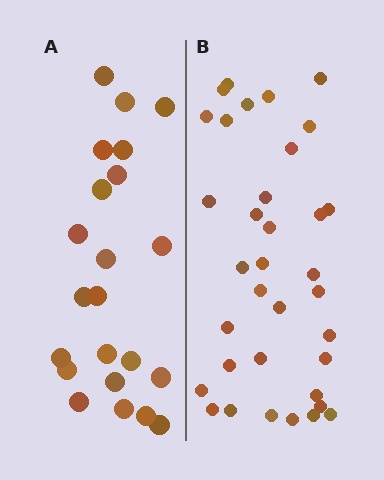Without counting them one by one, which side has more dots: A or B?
Region B (the right region) has more dots.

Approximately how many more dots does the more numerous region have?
Region B has approximately 15 more dots than region A.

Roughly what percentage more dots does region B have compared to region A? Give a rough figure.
About 60% more.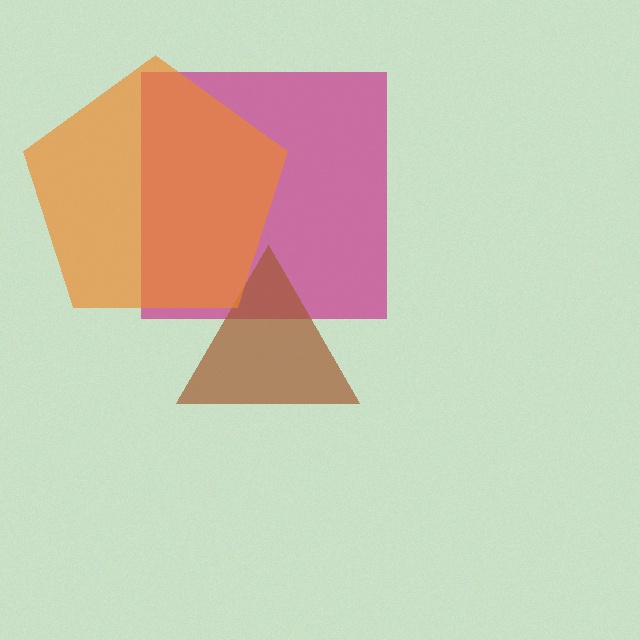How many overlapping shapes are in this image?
There are 3 overlapping shapes in the image.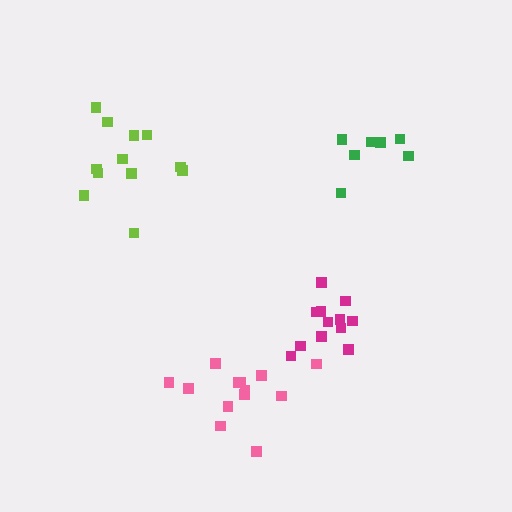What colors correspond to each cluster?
The clusters are colored: magenta, pink, green, lime.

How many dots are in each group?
Group 1: 12 dots, Group 2: 13 dots, Group 3: 7 dots, Group 4: 12 dots (44 total).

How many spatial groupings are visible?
There are 4 spatial groupings.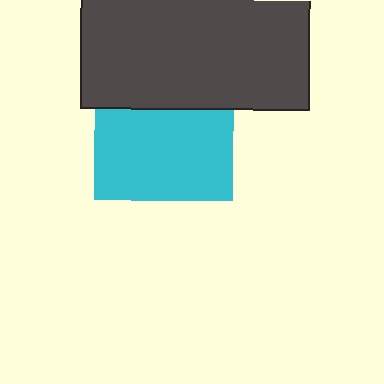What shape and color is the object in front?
The object in front is a dark gray rectangle.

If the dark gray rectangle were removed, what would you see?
You would see the complete cyan square.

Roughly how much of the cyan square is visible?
Most of it is visible (roughly 67%).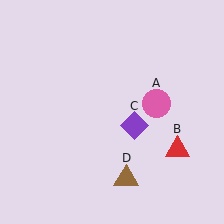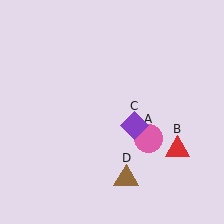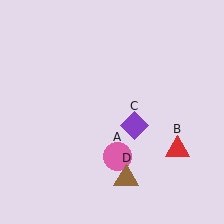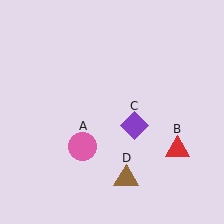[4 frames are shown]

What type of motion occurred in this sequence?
The pink circle (object A) rotated clockwise around the center of the scene.